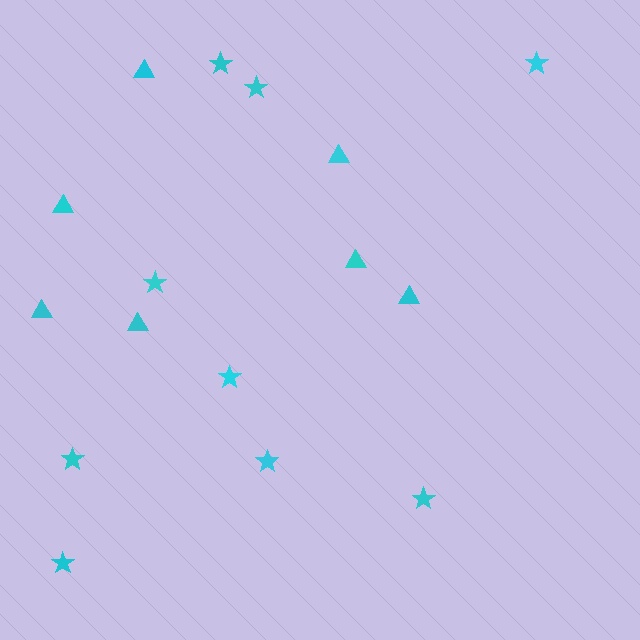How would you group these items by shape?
There are 2 groups: one group of triangles (7) and one group of stars (9).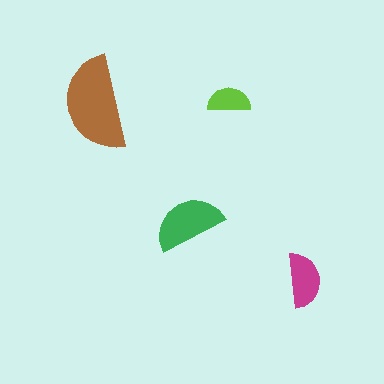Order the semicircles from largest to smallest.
the brown one, the green one, the magenta one, the lime one.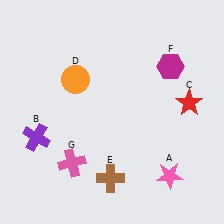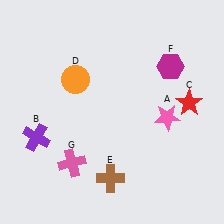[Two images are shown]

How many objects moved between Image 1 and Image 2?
1 object moved between the two images.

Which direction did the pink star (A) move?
The pink star (A) moved up.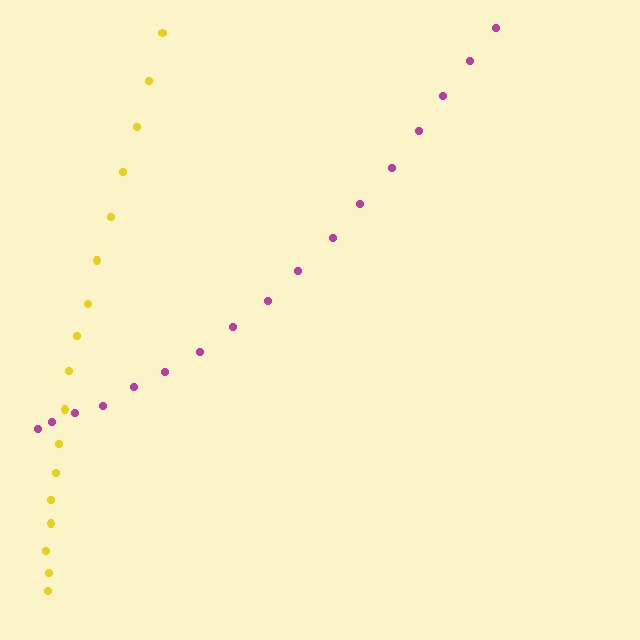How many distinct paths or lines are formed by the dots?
There are 2 distinct paths.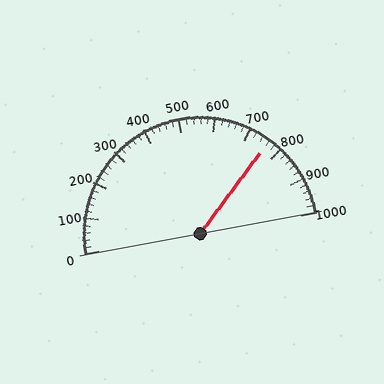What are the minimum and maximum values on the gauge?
The gauge ranges from 0 to 1000.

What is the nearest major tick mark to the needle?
The nearest major tick mark is 800.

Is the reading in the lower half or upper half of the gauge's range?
The reading is in the upper half of the range (0 to 1000).